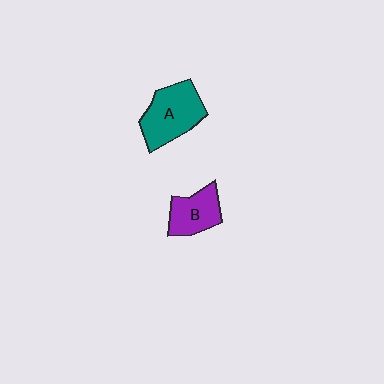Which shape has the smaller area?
Shape B (purple).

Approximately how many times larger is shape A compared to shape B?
Approximately 1.5 times.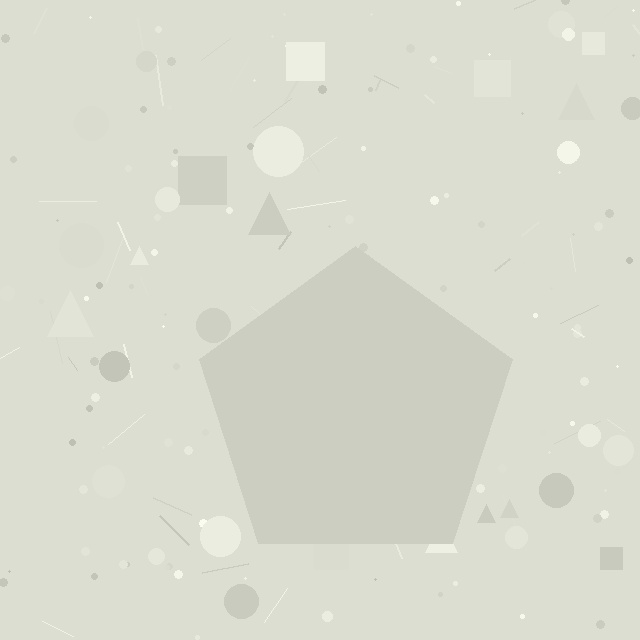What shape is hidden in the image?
A pentagon is hidden in the image.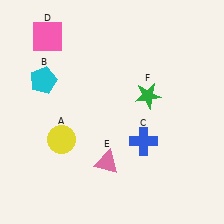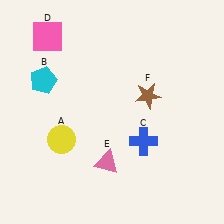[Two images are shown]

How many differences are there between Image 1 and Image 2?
There is 1 difference between the two images.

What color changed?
The star (F) changed from green in Image 1 to brown in Image 2.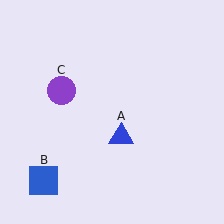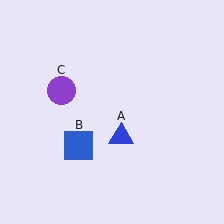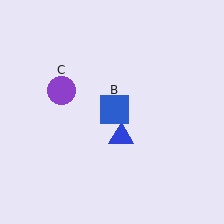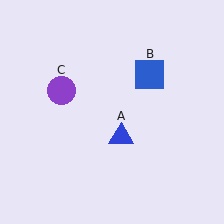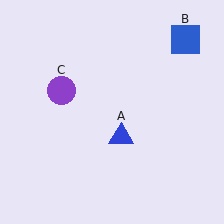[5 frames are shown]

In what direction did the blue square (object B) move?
The blue square (object B) moved up and to the right.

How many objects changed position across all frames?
1 object changed position: blue square (object B).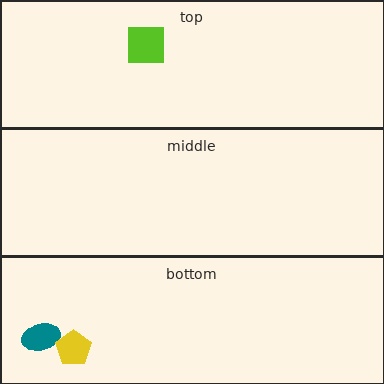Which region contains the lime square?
The top region.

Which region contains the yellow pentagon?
The bottom region.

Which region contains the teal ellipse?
The bottom region.